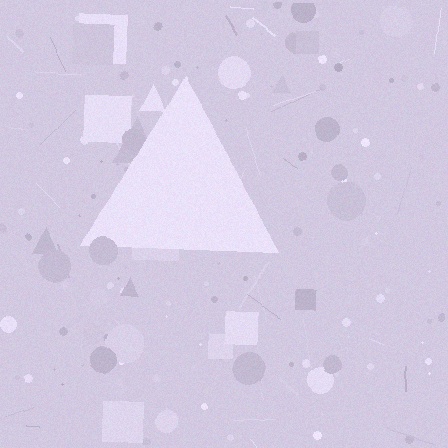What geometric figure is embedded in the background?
A triangle is embedded in the background.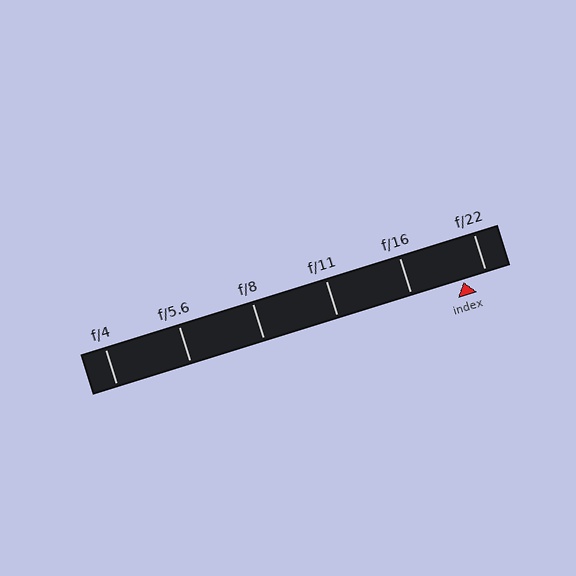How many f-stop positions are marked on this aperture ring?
There are 6 f-stop positions marked.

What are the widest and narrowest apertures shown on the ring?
The widest aperture shown is f/4 and the narrowest is f/22.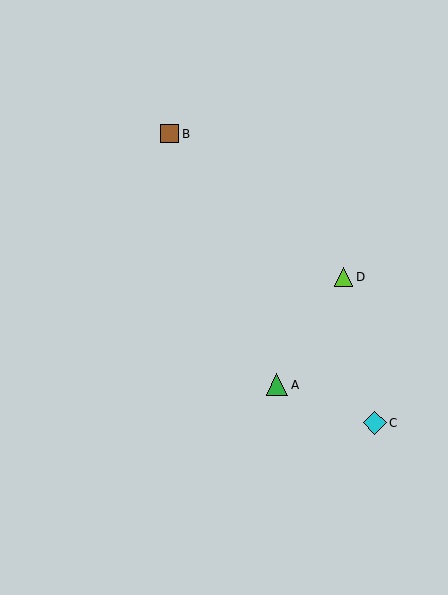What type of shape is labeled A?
Shape A is a green triangle.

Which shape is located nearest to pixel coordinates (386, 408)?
The cyan diamond (labeled C) at (375, 423) is nearest to that location.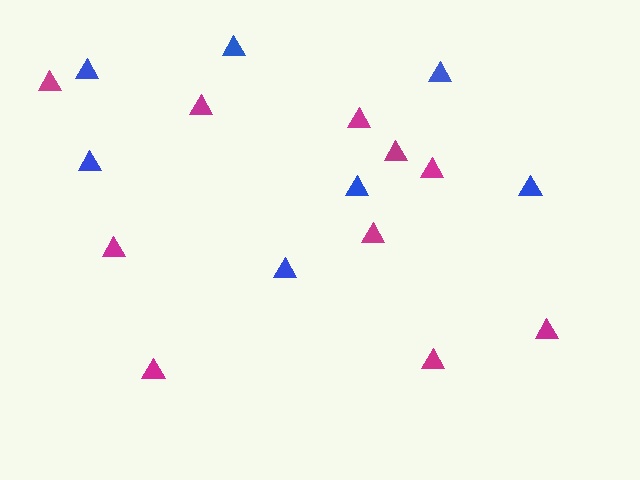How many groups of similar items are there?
There are 2 groups: one group of magenta triangles (10) and one group of blue triangles (7).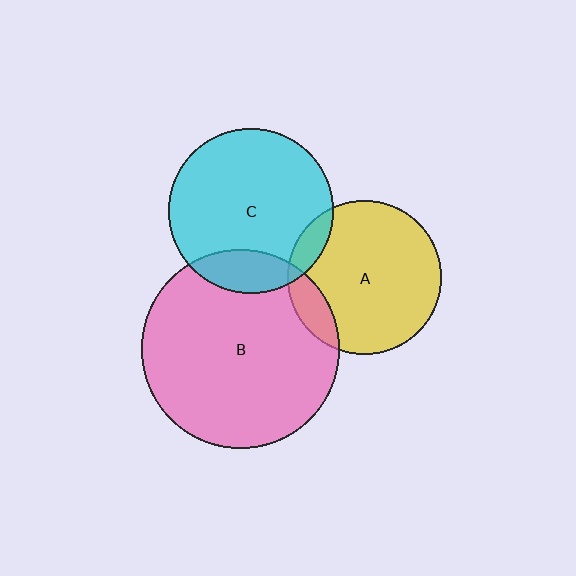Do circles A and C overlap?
Yes.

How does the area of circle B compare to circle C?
Approximately 1.5 times.